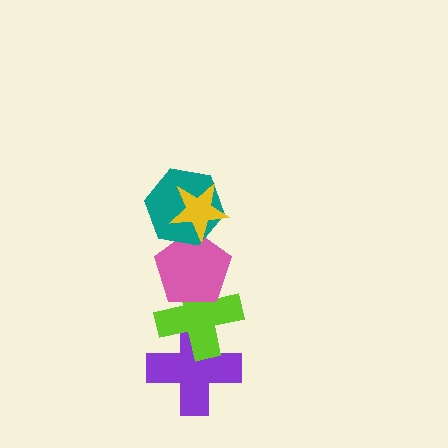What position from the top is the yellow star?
The yellow star is 1st from the top.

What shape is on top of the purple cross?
The lime cross is on top of the purple cross.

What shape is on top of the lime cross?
The pink pentagon is on top of the lime cross.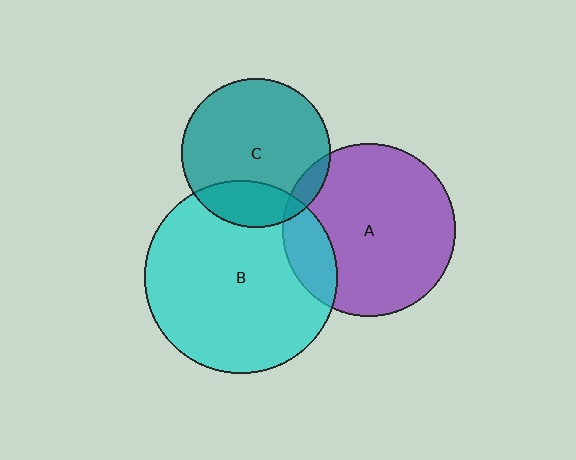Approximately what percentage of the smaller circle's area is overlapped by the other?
Approximately 10%.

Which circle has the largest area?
Circle B (cyan).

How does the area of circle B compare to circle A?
Approximately 1.2 times.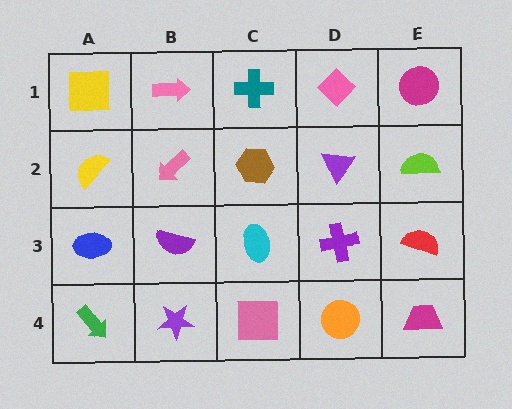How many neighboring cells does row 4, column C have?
3.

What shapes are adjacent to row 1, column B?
A pink arrow (row 2, column B), a yellow square (row 1, column A), a teal cross (row 1, column C).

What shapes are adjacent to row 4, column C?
A cyan ellipse (row 3, column C), a purple star (row 4, column B), an orange circle (row 4, column D).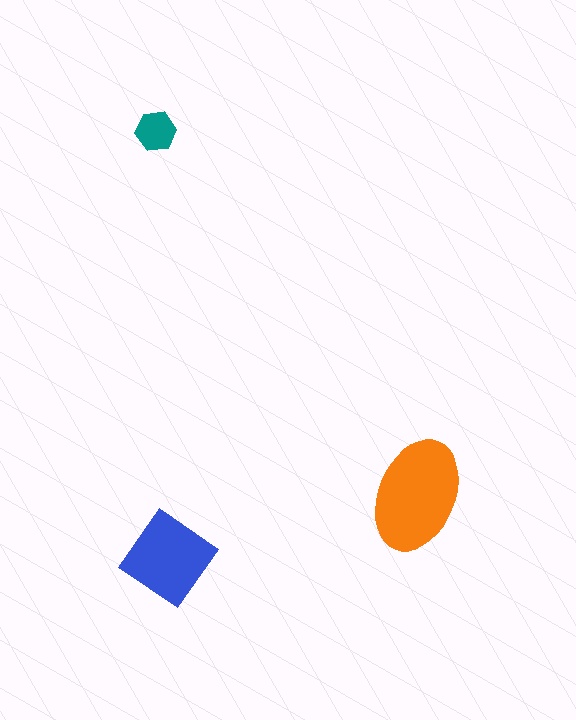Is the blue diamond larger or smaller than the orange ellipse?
Smaller.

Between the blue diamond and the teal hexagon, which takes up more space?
The blue diamond.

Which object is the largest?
The orange ellipse.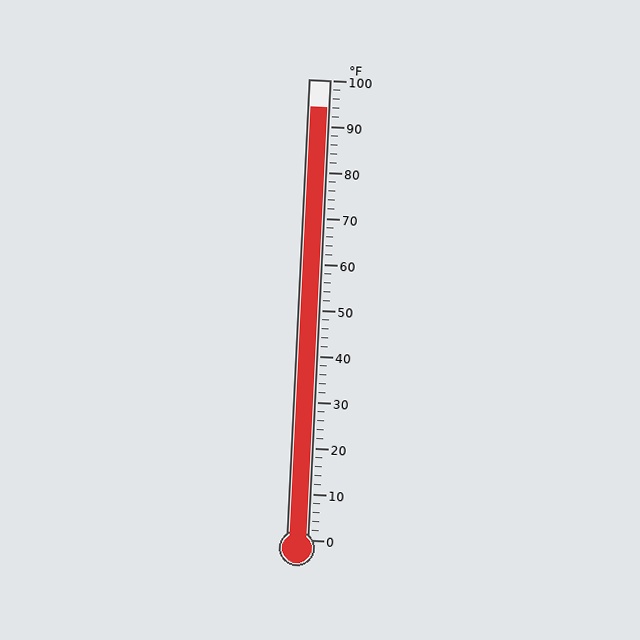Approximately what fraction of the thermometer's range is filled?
The thermometer is filled to approximately 95% of its range.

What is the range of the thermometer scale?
The thermometer scale ranges from 0°F to 100°F.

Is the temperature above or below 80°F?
The temperature is above 80°F.